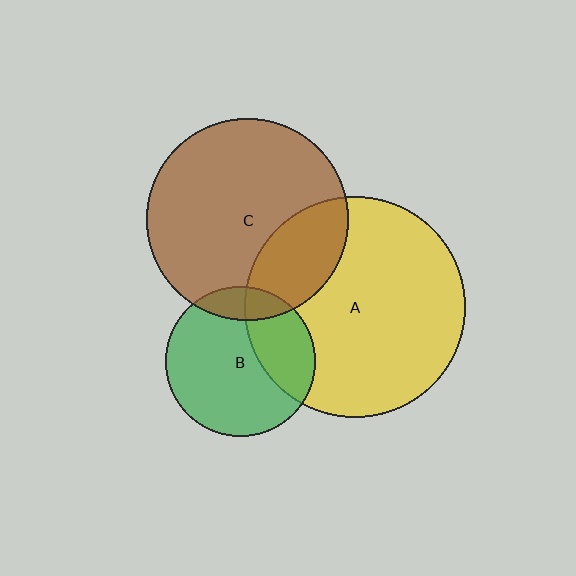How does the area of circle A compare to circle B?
Approximately 2.2 times.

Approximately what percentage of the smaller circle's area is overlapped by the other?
Approximately 25%.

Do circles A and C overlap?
Yes.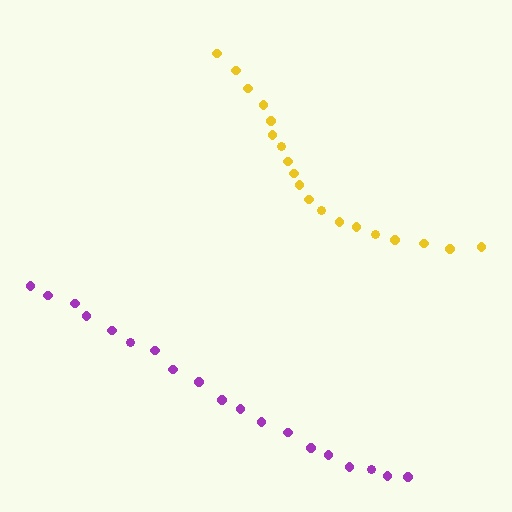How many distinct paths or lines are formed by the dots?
There are 2 distinct paths.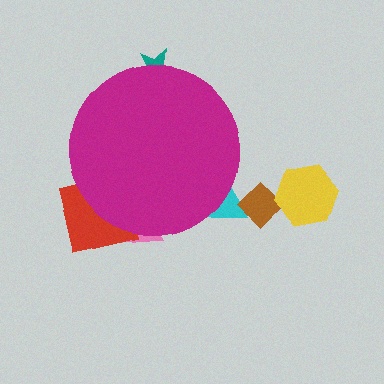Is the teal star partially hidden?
Yes, the teal star is partially hidden behind the magenta circle.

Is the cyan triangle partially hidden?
Yes, the cyan triangle is partially hidden behind the magenta circle.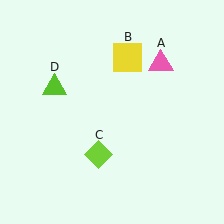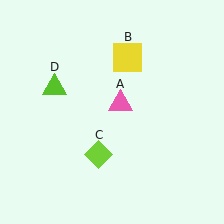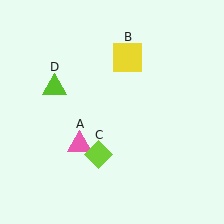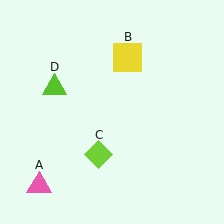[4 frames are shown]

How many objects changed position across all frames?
1 object changed position: pink triangle (object A).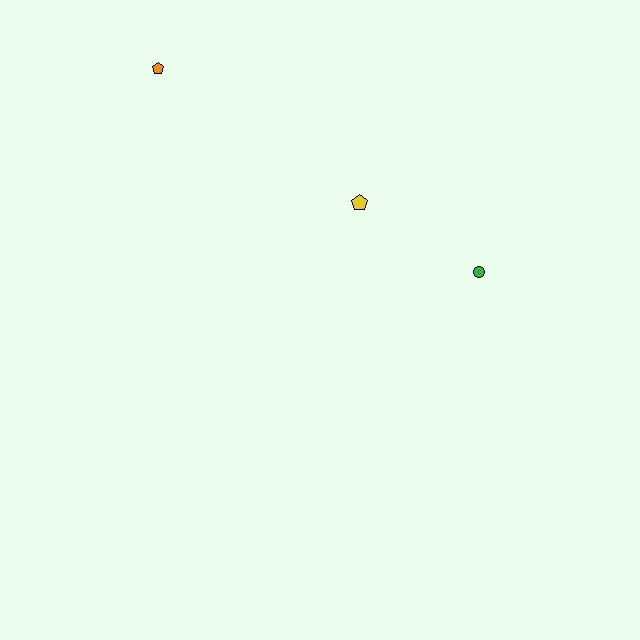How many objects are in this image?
There are 3 objects.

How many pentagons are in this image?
There are 2 pentagons.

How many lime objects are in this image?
There are no lime objects.